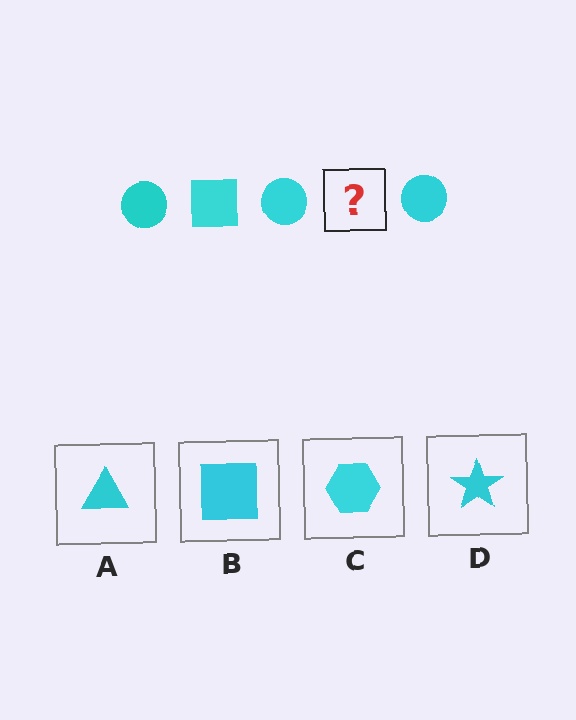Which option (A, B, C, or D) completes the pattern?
B.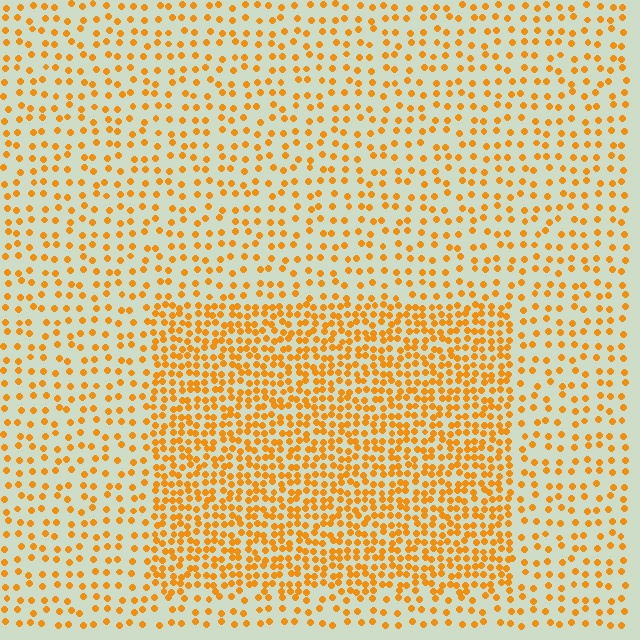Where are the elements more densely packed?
The elements are more densely packed inside the rectangle boundary.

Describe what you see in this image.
The image contains small orange elements arranged at two different densities. A rectangle-shaped region is visible where the elements are more densely packed than the surrounding area.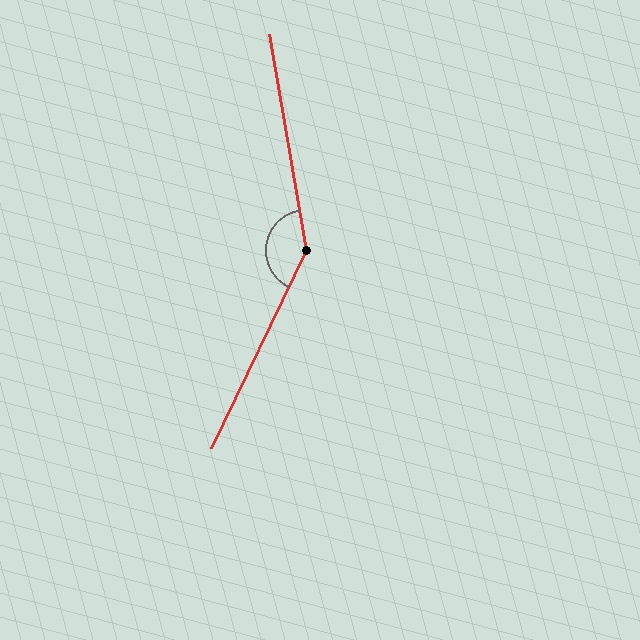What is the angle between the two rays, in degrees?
Approximately 144 degrees.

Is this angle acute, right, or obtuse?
It is obtuse.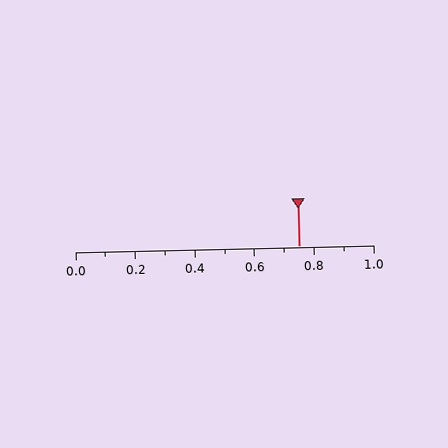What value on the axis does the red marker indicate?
The marker indicates approximately 0.75.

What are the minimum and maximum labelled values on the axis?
The axis runs from 0.0 to 1.0.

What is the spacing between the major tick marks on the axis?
The major ticks are spaced 0.2 apart.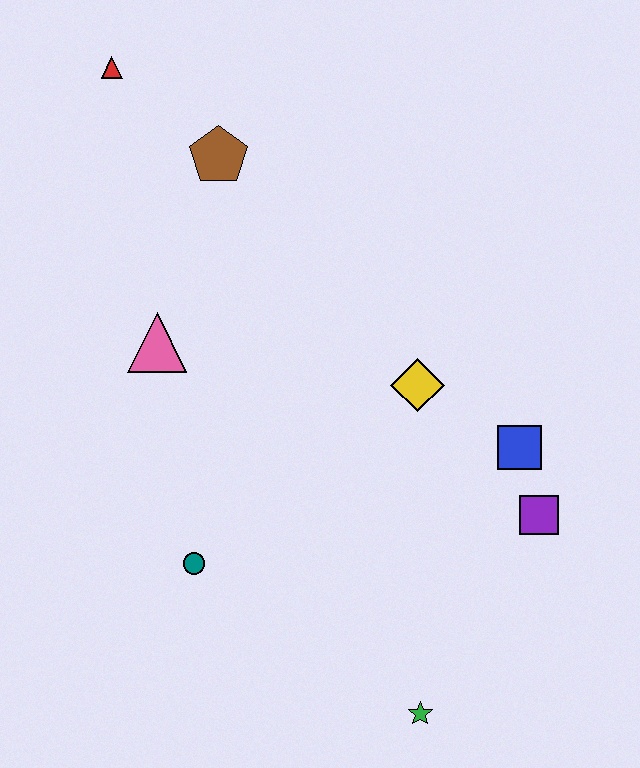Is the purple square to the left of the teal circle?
No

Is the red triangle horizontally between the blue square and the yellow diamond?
No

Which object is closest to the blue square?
The purple square is closest to the blue square.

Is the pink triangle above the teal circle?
Yes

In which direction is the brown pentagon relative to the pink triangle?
The brown pentagon is above the pink triangle.